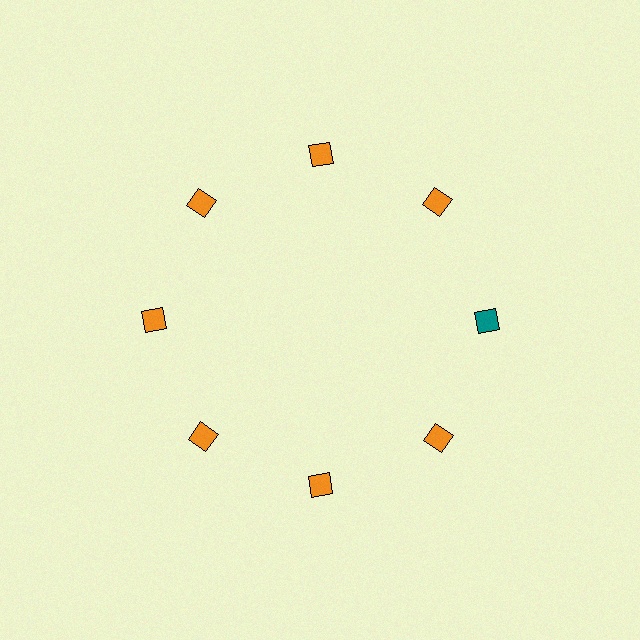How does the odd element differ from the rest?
It has a different color: teal instead of orange.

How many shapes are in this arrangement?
There are 8 shapes arranged in a ring pattern.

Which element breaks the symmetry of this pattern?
The teal diamond at roughly the 3 o'clock position breaks the symmetry. All other shapes are orange diamonds.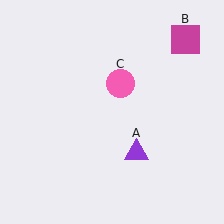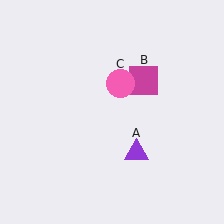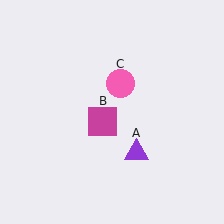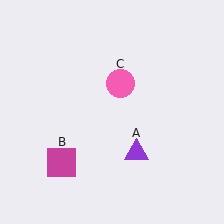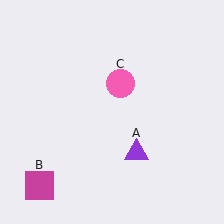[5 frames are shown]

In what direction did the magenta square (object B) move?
The magenta square (object B) moved down and to the left.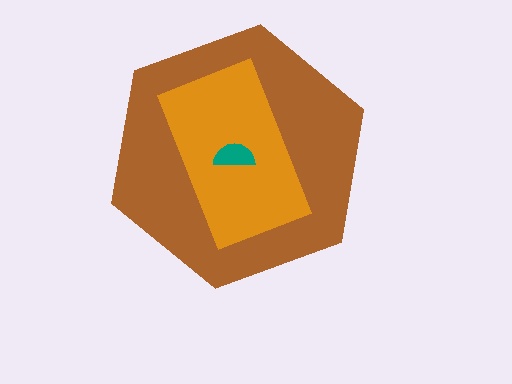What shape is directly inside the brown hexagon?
The orange rectangle.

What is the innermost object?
The teal semicircle.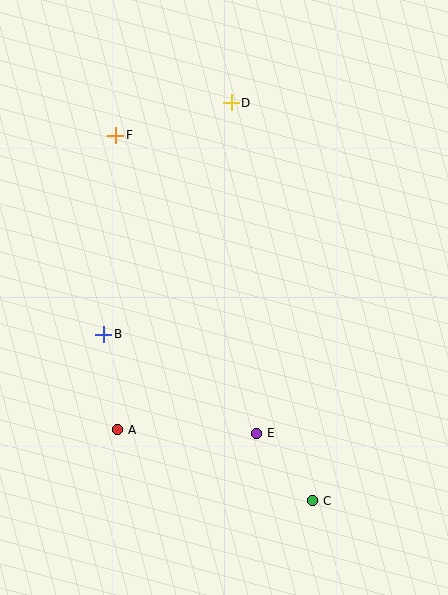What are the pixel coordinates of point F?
Point F is at (116, 135).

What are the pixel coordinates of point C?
Point C is at (313, 501).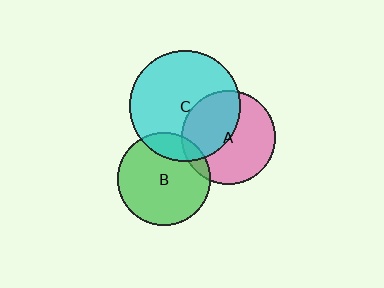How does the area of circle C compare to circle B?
Approximately 1.4 times.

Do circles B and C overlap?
Yes.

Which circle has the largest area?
Circle C (cyan).